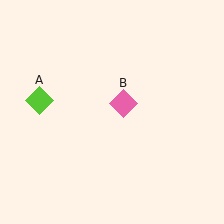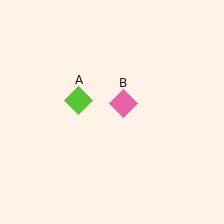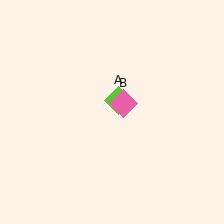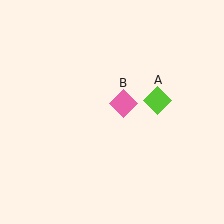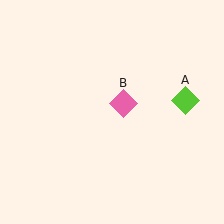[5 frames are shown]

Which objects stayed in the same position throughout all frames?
Pink diamond (object B) remained stationary.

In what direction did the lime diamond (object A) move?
The lime diamond (object A) moved right.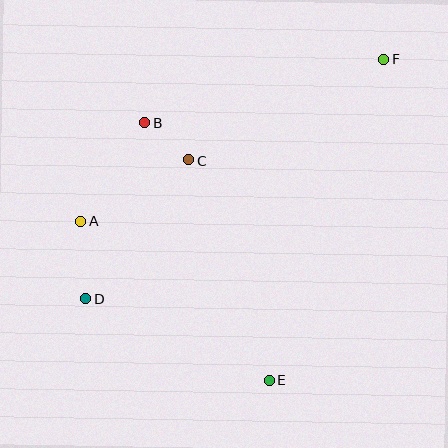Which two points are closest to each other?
Points B and C are closest to each other.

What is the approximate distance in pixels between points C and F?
The distance between C and F is approximately 219 pixels.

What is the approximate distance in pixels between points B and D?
The distance between B and D is approximately 185 pixels.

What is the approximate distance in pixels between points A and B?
The distance between A and B is approximately 117 pixels.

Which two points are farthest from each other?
Points D and F are farthest from each other.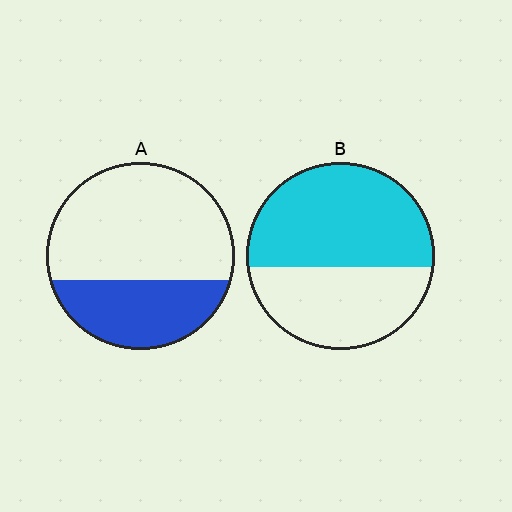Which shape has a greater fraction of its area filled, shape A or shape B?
Shape B.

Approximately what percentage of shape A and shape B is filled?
A is approximately 35% and B is approximately 55%.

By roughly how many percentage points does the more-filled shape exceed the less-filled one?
By roughly 25 percentage points (B over A).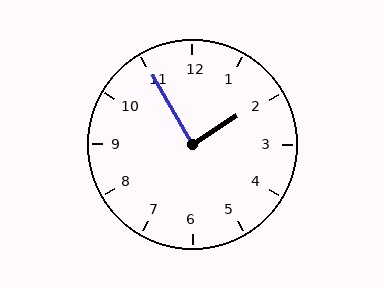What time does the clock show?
1:55.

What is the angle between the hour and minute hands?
Approximately 88 degrees.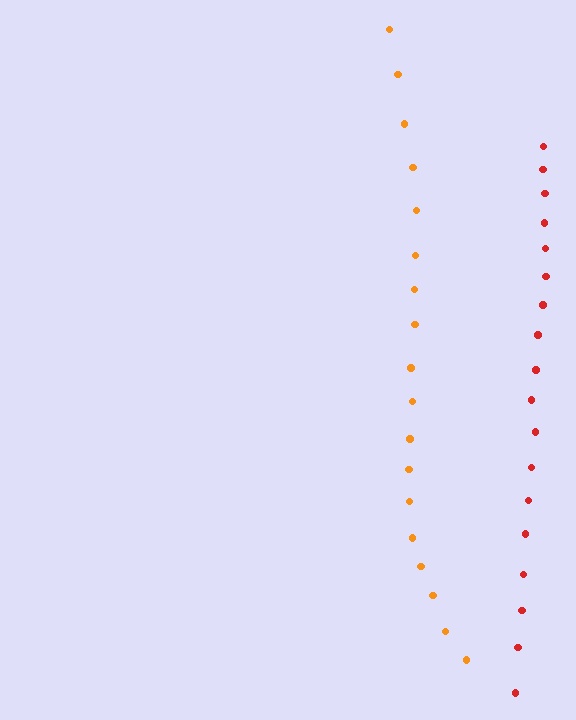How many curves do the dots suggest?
There are 2 distinct paths.